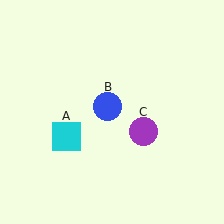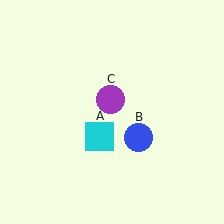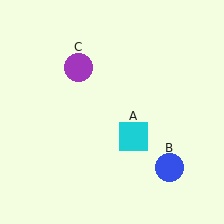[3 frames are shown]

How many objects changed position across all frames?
3 objects changed position: cyan square (object A), blue circle (object B), purple circle (object C).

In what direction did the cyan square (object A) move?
The cyan square (object A) moved right.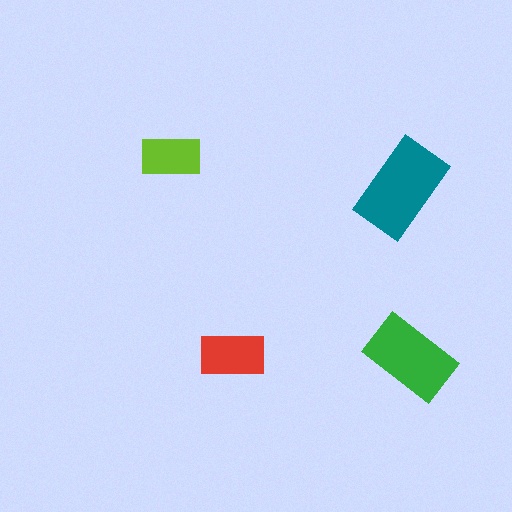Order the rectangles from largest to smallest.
the teal one, the green one, the red one, the lime one.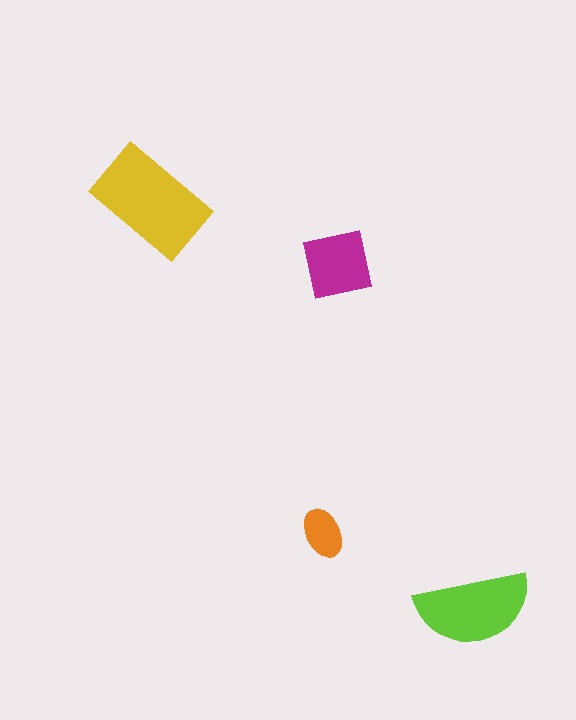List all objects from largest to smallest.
The yellow rectangle, the lime semicircle, the magenta square, the orange ellipse.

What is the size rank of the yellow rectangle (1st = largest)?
1st.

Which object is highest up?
The yellow rectangle is topmost.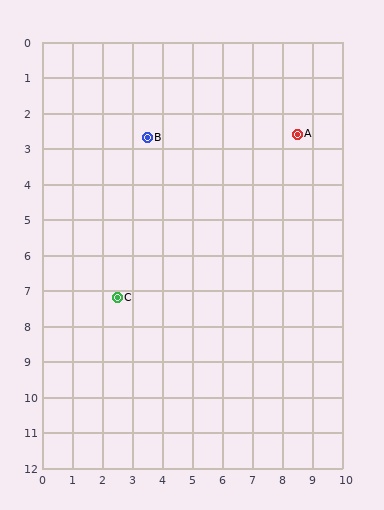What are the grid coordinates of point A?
Point A is at approximately (8.5, 2.6).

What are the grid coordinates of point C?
Point C is at approximately (2.5, 7.2).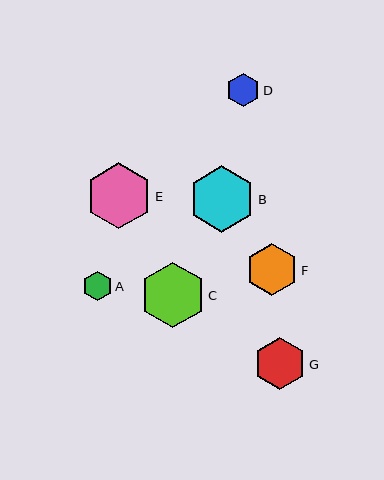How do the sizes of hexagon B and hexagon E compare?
Hexagon B and hexagon E are approximately the same size.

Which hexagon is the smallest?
Hexagon A is the smallest with a size of approximately 29 pixels.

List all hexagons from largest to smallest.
From largest to smallest: B, E, C, F, G, D, A.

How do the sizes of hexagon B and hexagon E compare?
Hexagon B and hexagon E are approximately the same size.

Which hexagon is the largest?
Hexagon B is the largest with a size of approximately 66 pixels.